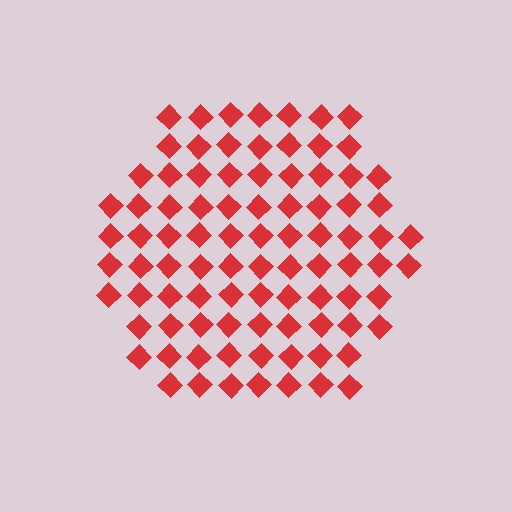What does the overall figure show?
The overall figure shows a hexagon.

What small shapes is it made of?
It is made of small diamonds.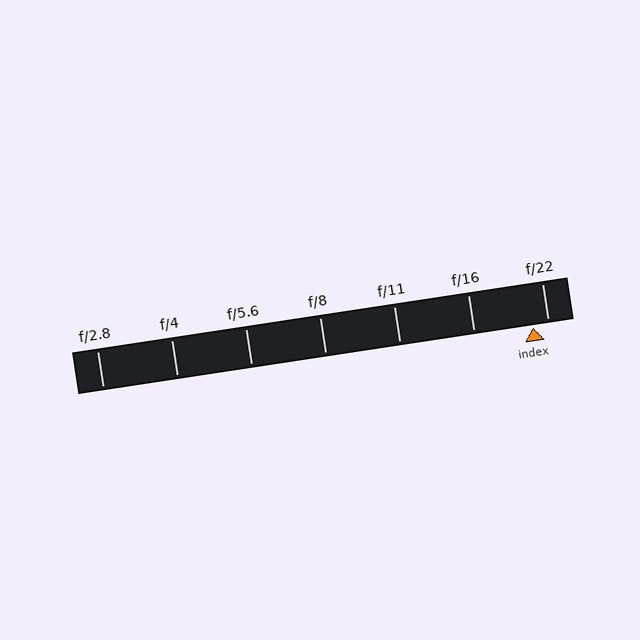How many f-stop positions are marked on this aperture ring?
There are 7 f-stop positions marked.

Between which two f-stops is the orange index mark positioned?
The index mark is between f/16 and f/22.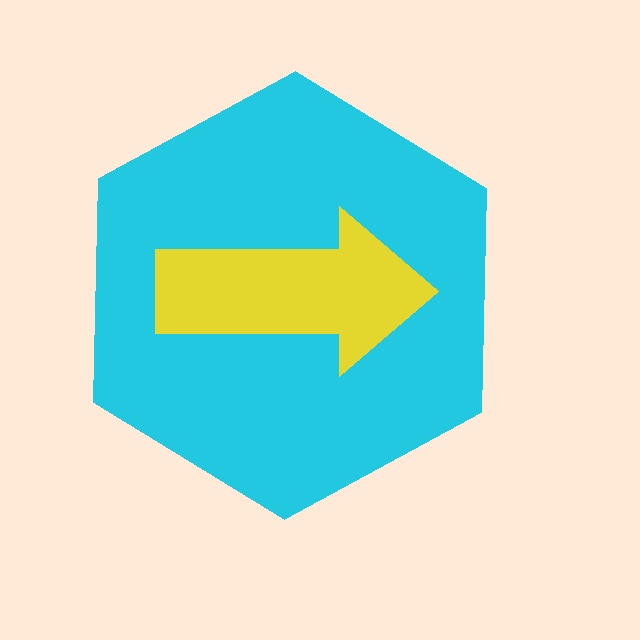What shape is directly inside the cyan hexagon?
The yellow arrow.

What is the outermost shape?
The cyan hexagon.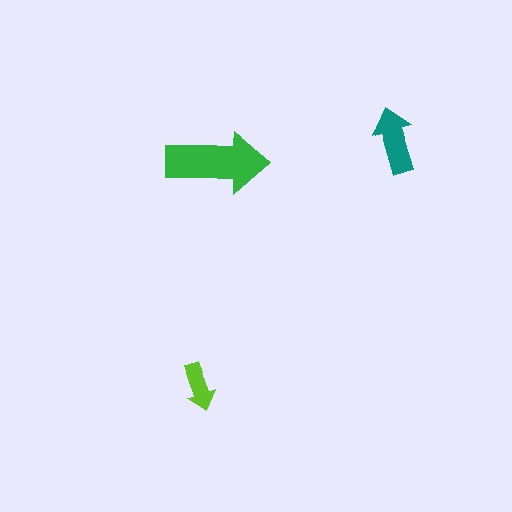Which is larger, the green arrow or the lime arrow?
The green one.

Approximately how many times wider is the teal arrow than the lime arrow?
About 1.5 times wider.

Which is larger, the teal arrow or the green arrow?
The green one.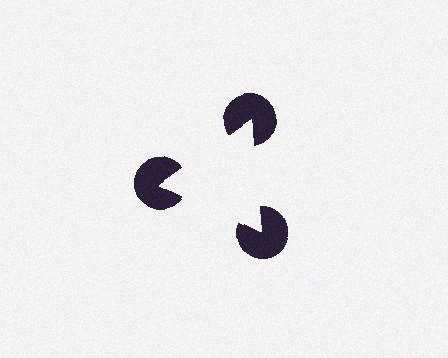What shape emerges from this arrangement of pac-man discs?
An illusory triangle — its edges are inferred from the aligned wedge cuts in the pac-man discs, not physically drawn.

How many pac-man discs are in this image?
There are 3 — one at each vertex of the illusory triangle.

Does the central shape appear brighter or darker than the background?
It typically appears slightly brighter than the background, even though no actual brightness change is drawn.